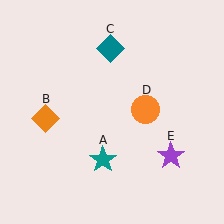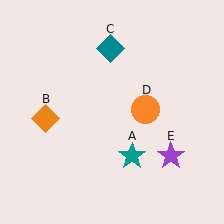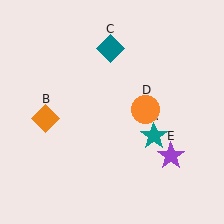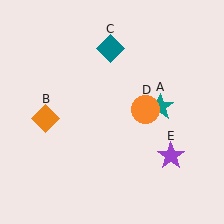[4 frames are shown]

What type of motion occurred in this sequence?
The teal star (object A) rotated counterclockwise around the center of the scene.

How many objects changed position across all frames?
1 object changed position: teal star (object A).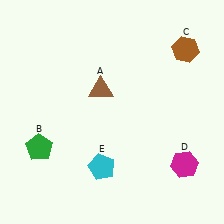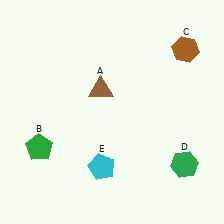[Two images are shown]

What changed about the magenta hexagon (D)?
In Image 1, D is magenta. In Image 2, it changed to green.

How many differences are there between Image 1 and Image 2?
There is 1 difference between the two images.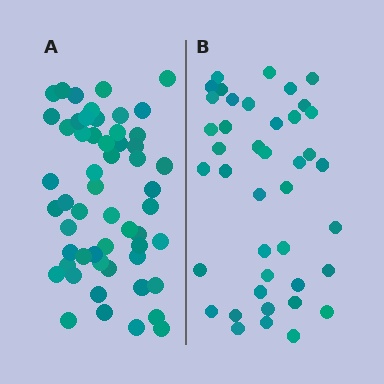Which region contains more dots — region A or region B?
Region A (the left region) has more dots.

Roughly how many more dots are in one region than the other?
Region A has approximately 15 more dots than region B.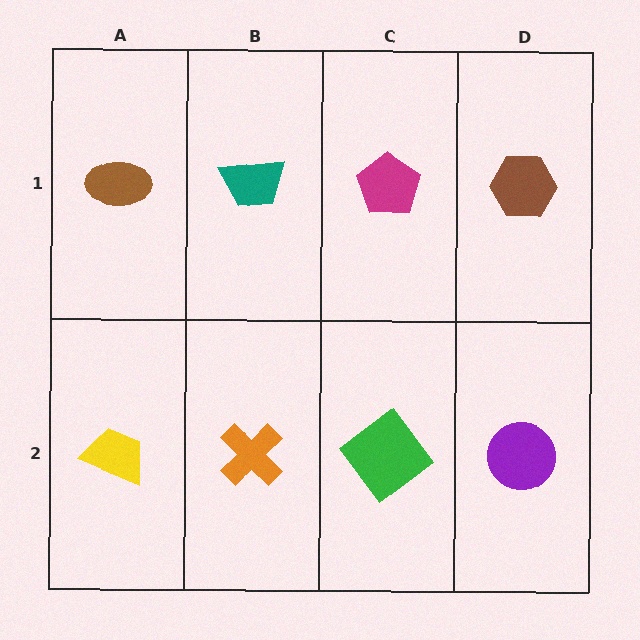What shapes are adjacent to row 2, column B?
A teal trapezoid (row 1, column B), a yellow trapezoid (row 2, column A), a green diamond (row 2, column C).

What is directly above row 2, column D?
A brown hexagon.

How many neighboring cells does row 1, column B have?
3.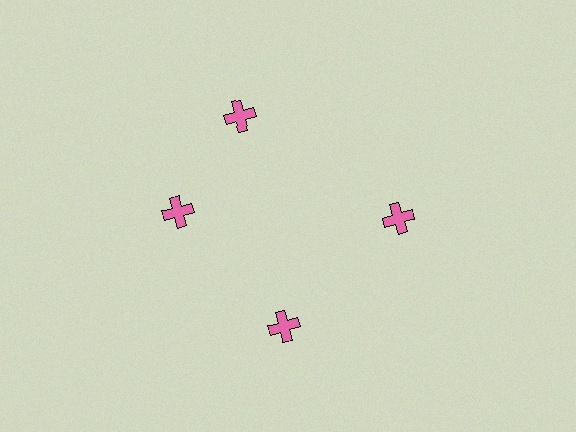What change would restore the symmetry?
The symmetry would be restored by rotating it back into even spacing with its neighbors so that all 4 crosses sit at equal angles and equal distance from the center.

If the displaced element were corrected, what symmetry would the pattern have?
It would have 4-fold rotational symmetry — the pattern would map onto itself every 90 degrees.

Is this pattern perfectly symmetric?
No. The 4 pink crosses are arranged in a ring, but one element near the 12 o'clock position is rotated out of alignment along the ring, breaking the 4-fold rotational symmetry.